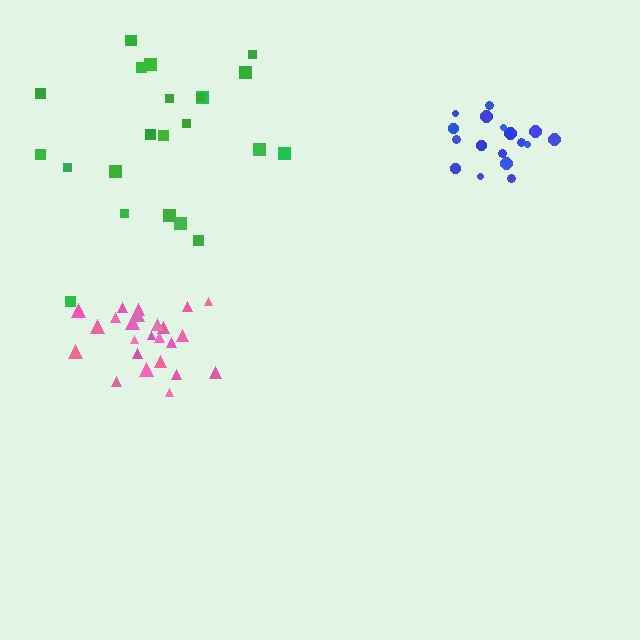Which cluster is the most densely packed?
Pink.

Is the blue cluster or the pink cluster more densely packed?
Pink.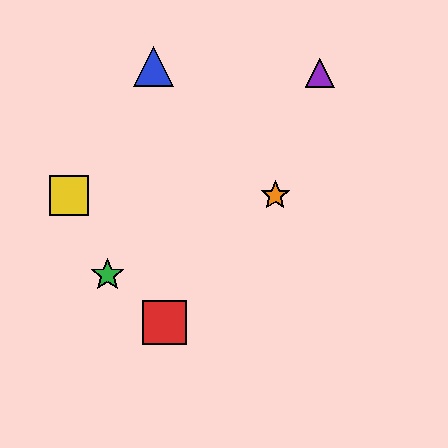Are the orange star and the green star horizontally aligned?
No, the orange star is at y≈195 and the green star is at y≈275.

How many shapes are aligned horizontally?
2 shapes (the yellow square, the orange star) are aligned horizontally.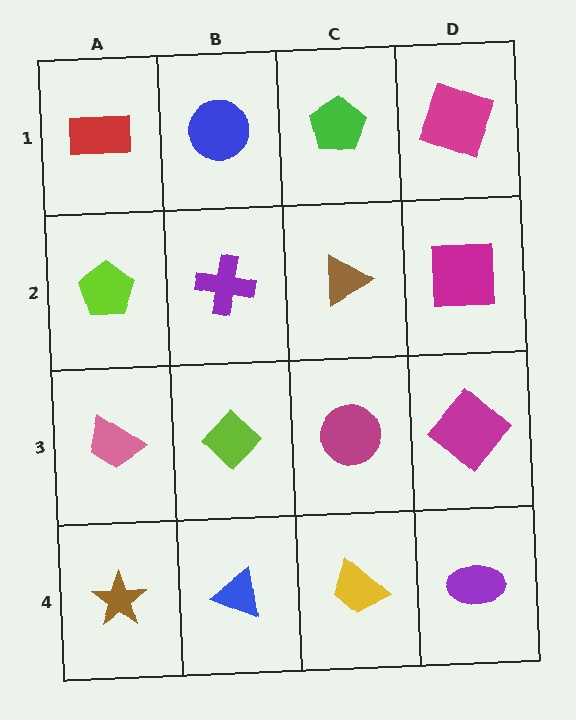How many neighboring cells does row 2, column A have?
3.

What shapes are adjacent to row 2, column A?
A red rectangle (row 1, column A), a pink trapezoid (row 3, column A), a purple cross (row 2, column B).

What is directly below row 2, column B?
A lime diamond.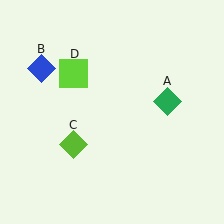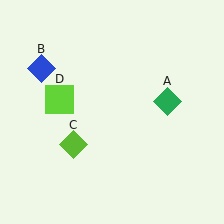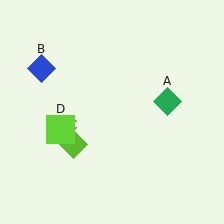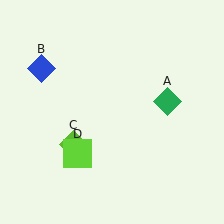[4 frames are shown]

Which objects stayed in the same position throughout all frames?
Green diamond (object A) and blue diamond (object B) and lime diamond (object C) remained stationary.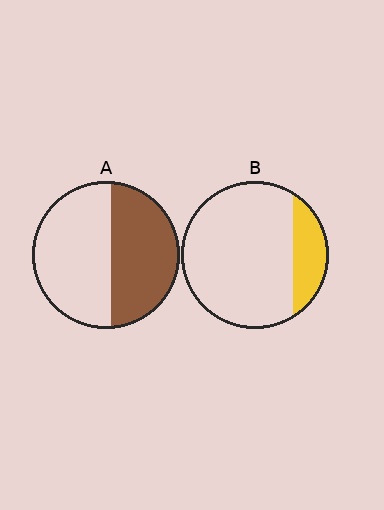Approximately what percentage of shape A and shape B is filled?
A is approximately 45% and B is approximately 20%.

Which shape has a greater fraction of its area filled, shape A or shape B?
Shape A.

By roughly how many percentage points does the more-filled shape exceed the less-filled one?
By roughly 25 percentage points (A over B).